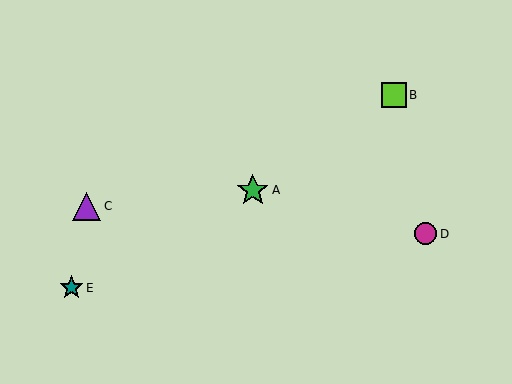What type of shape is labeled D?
Shape D is a magenta circle.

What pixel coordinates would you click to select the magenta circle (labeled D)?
Click at (426, 234) to select the magenta circle D.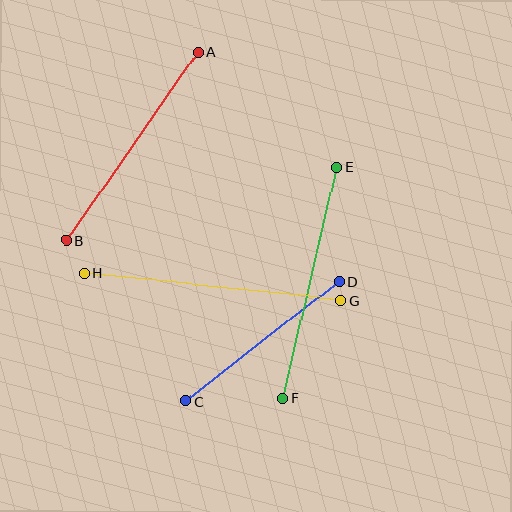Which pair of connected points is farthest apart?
Points G and H are farthest apart.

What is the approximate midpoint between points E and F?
The midpoint is at approximately (309, 283) pixels.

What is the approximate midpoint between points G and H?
The midpoint is at approximately (212, 287) pixels.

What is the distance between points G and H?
The distance is approximately 258 pixels.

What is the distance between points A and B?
The distance is approximately 230 pixels.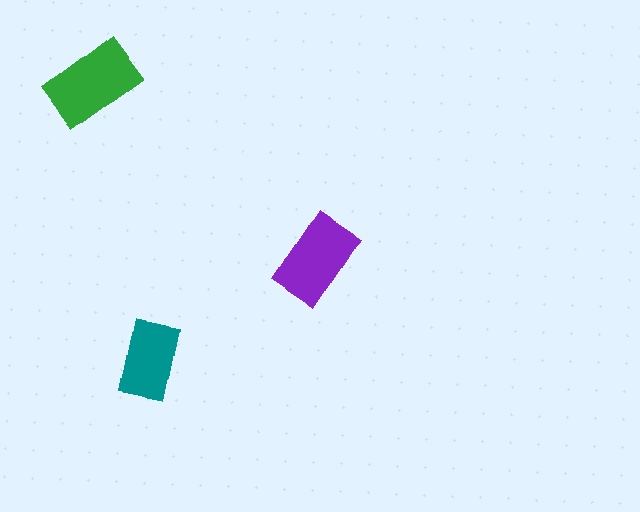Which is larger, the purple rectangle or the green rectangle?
The green one.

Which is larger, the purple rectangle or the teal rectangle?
The purple one.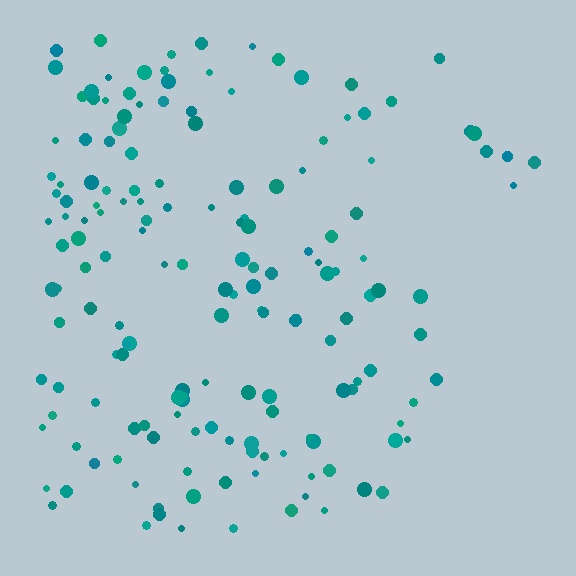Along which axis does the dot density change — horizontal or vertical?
Horizontal.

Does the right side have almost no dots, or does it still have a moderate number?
Still a moderate number, just noticeably fewer than the left.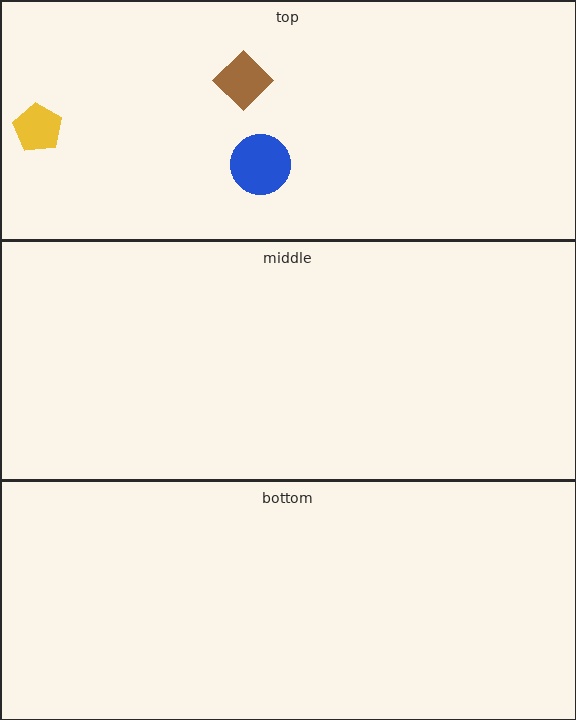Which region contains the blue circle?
The top region.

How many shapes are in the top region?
3.